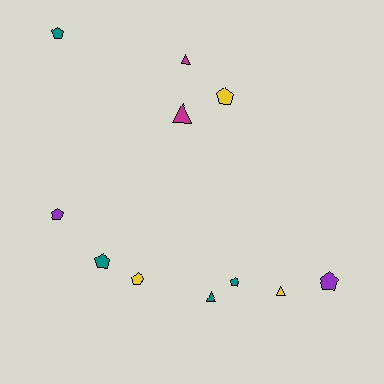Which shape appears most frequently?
Pentagon, with 7 objects.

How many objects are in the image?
There are 11 objects.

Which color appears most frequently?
Teal, with 4 objects.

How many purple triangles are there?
There are no purple triangles.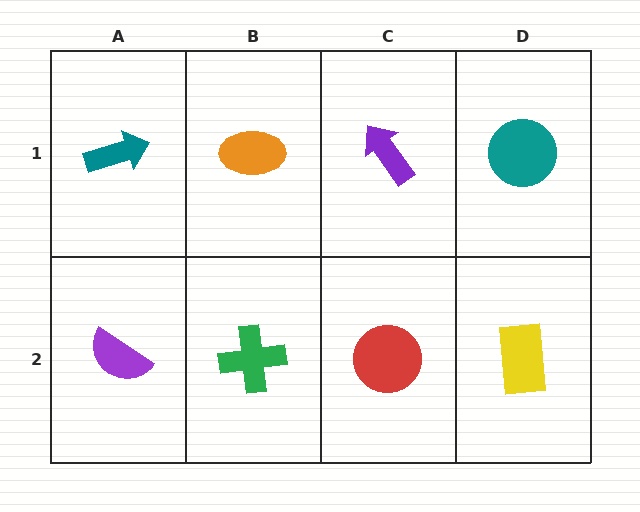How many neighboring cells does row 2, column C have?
3.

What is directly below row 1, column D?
A yellow rectangle.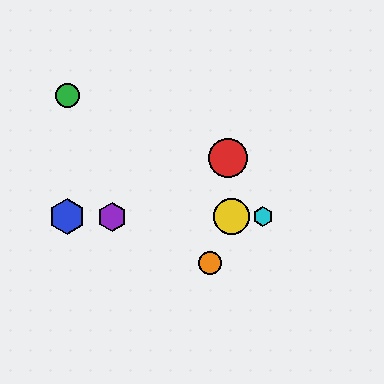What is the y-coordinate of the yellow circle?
The yellow circle is at y≈217.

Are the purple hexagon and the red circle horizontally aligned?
No, the purple hexagon is at y≈217 and the red circle is at y≈158.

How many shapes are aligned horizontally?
4 shapes (the blue hexagon, the yellow circle, the purple hexagon, the cyan hexagon) are aligned horizontally.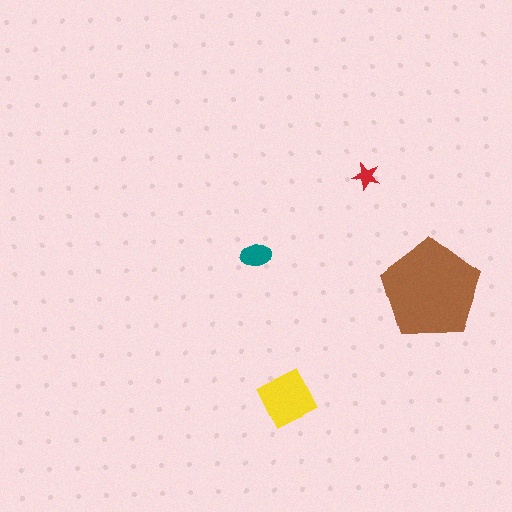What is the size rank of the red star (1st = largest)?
4th.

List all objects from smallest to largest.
The red star, the teal ellipse, the yellow diamond, the brown pentagon.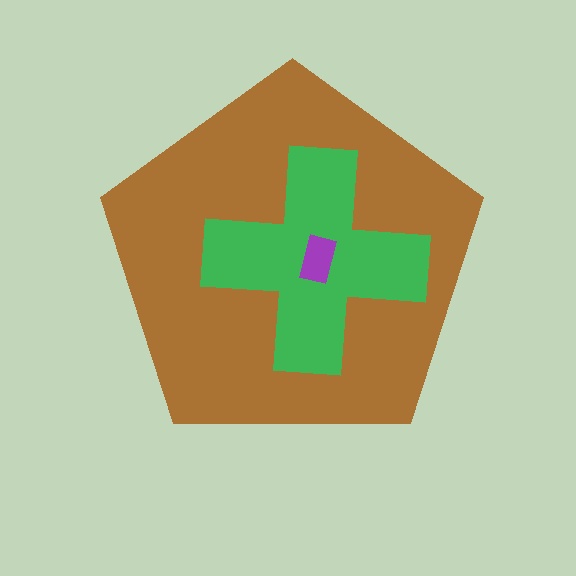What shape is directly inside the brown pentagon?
The green cross.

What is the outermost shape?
The brown pentagon.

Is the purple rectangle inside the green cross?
Yes.